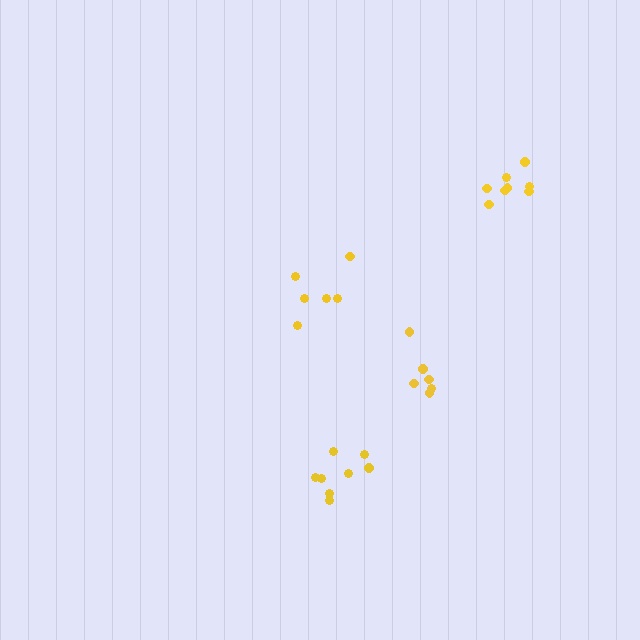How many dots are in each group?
Group 1: 6 dots, Group 2: 8 dots, Group 3: 6 dots, Group 4: 8 dots (28 total).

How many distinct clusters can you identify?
There are 4 distinct clusters.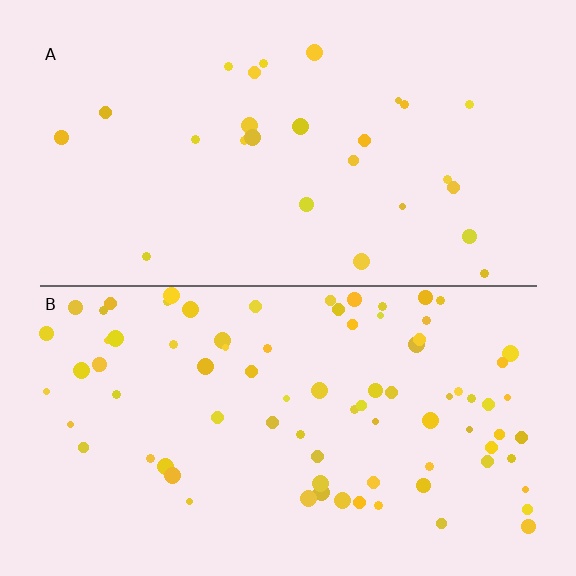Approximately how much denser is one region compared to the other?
Approximately 3.1× — region B over region A.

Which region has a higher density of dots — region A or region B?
B (the bottom).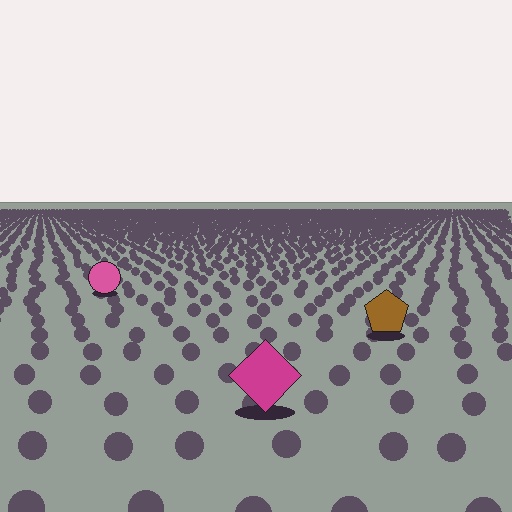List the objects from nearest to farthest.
From nearest to farthest: the magenta diamond, the brown pentagon, the pink circle.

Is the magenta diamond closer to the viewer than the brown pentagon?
Yes. The magenta diamond is closer — you can tell from the texture gradient: the ground texture is coarser near it.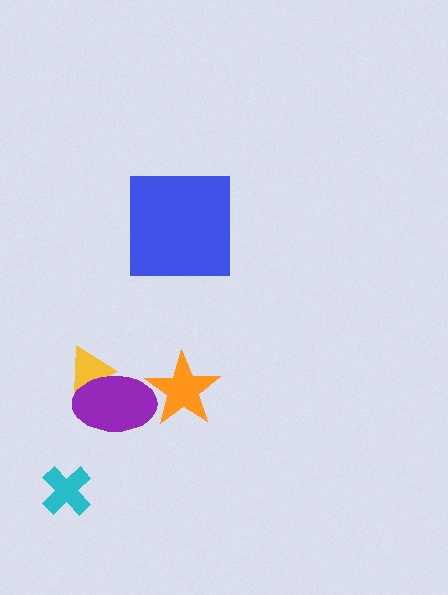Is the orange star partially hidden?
Yes, it is partially covered by another shape.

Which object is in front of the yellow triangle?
The purple ellipse is in front of the yellow triangle.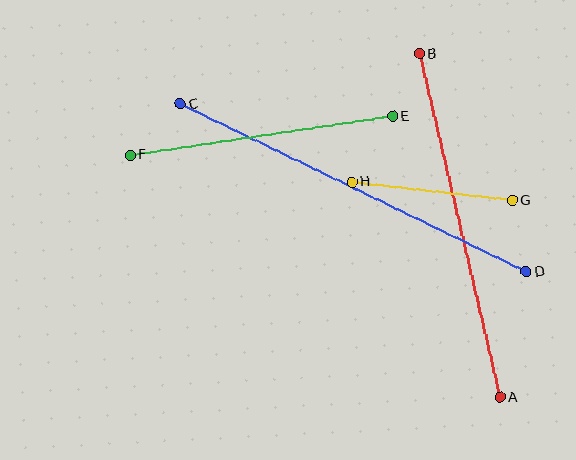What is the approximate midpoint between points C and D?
The midpoint is at approximately (353, 188) pixels.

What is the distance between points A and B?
The distance is approximately 353 pixels.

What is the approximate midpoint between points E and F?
The midpoint is at approximately (262, 136) pixels.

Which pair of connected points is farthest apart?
Points C and D are farthest apart.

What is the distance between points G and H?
The distance is approximately 161 pixels.